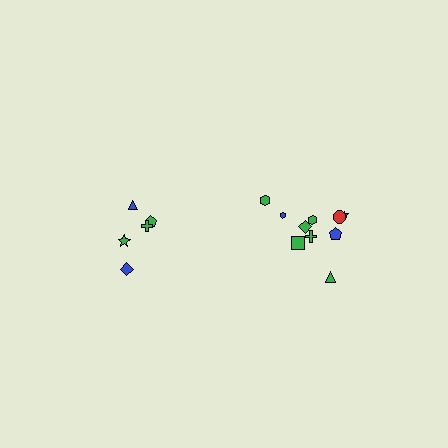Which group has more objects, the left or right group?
The right group.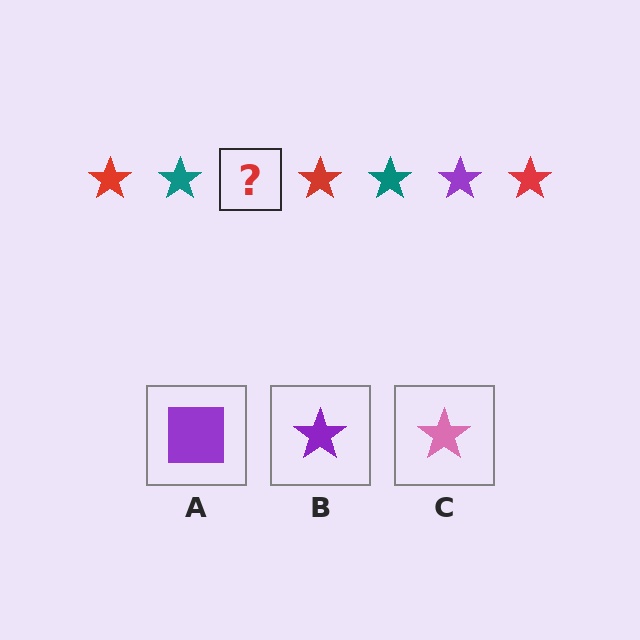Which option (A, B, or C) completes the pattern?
B.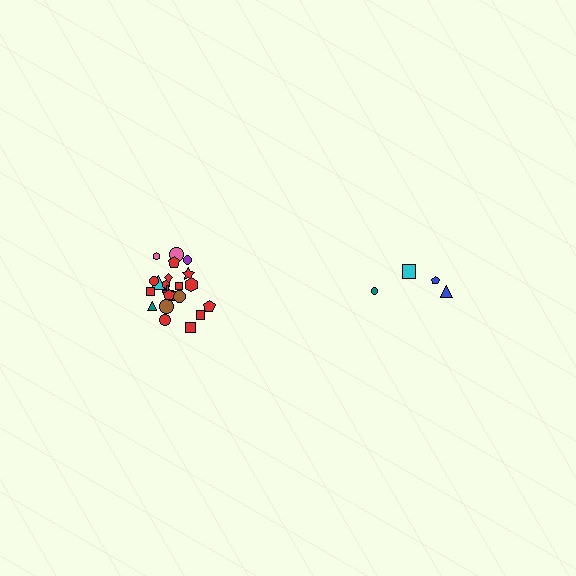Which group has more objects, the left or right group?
The left group.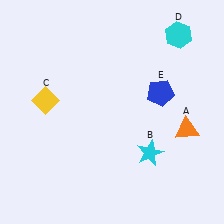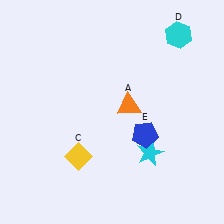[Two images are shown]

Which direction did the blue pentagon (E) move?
The blue pentagon (E) moved down.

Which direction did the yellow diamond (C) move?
The yellow diamond (C) moved down.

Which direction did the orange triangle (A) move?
The orange triangle (A) moved left.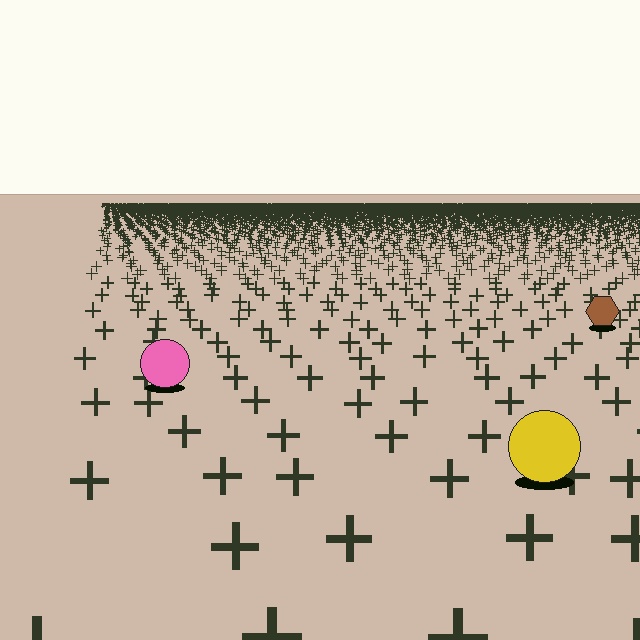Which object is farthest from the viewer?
The brown hexagon is farthest from the viewer. It appears smaller and the ground texture around it is denser.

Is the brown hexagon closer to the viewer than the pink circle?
No. The pink circle is closer — you can tell from the texture gradient: the ground texture is coarser near it.